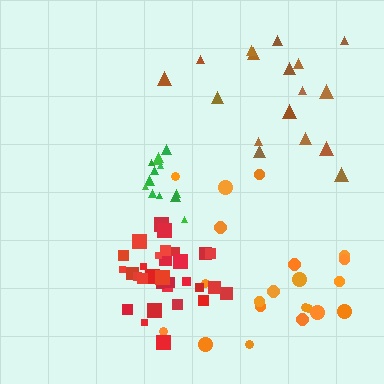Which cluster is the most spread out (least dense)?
Brown.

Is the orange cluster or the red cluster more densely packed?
Red.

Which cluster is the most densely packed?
Red.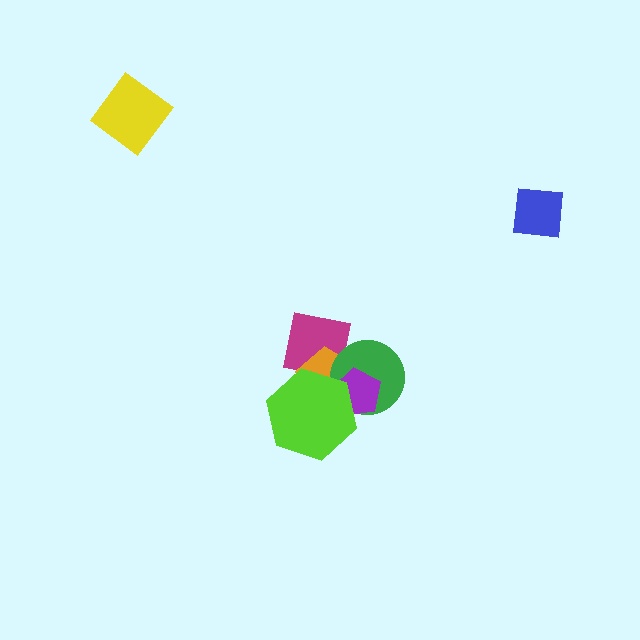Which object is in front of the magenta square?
The orange pentagon is in front of the magenta square.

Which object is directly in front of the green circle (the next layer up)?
The purple pentagon is directly in front of the green circle.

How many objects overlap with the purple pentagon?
3 objects overlap with the purple pentagon.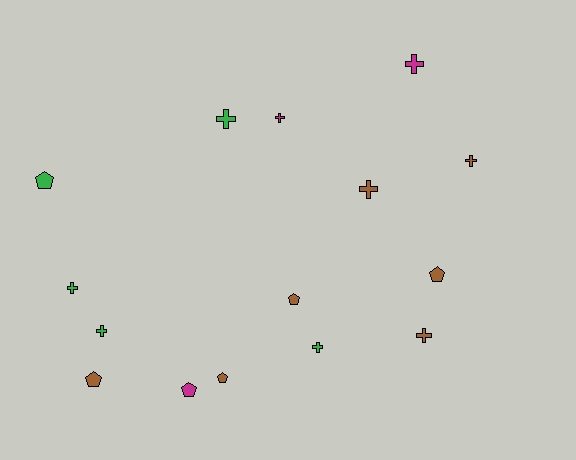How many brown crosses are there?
There are 3 brown crosses.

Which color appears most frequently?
Brown, with 7 objects.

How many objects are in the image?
There are 15 objects.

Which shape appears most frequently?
Cross, with 9 objects.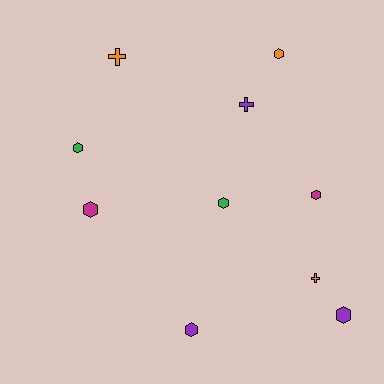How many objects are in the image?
There are 10 objects.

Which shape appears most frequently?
Hexagon, with 7 objects.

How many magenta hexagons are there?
There are 2 magenta hexagons.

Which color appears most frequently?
Purple, with 3 objects.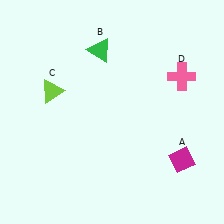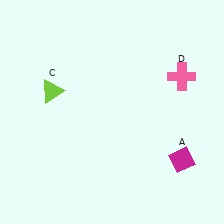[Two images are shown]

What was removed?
The green triangle (B) was removed in Image 2.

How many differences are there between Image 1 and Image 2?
There is 1 difference between the two images.